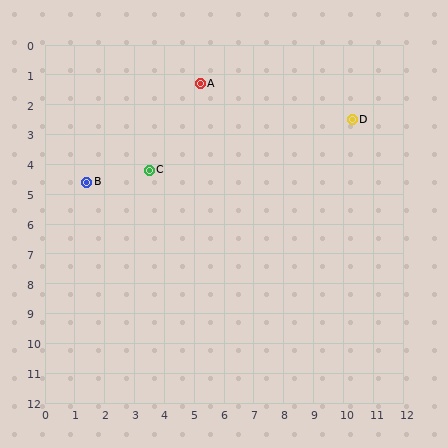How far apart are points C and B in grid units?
Points C and B are about 2.1 grid units apart.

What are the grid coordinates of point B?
Point B is at approximately (1.4, 4.6).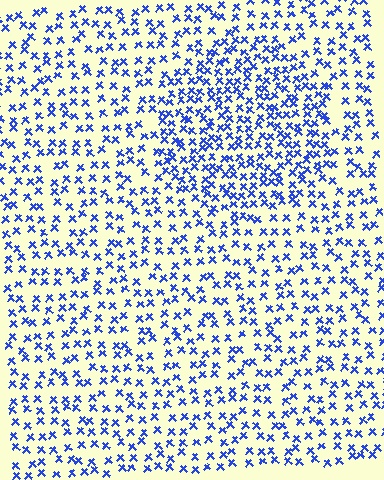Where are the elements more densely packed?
The elements are more densely packed inside the circle boundary.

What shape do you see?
I see a circle.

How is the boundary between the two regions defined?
The boundary is defined by a change in element density (approximately 1.8x ratio). All elements are the same color, size, and shape.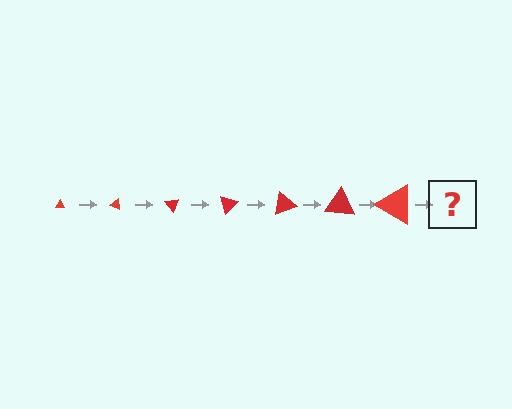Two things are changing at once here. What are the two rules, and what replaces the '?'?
The two rules are that the triangle grows larger each step and it rotates 25 degrees each step. The '?' should be a triangle, larger than the previous one and rotated 175 degrees from the start.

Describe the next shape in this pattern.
It should be a triangle, larger than the previous one and rotated 175 degrees from the start.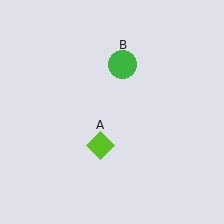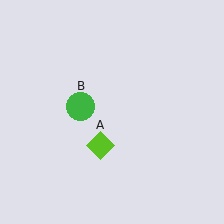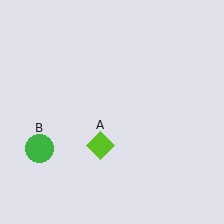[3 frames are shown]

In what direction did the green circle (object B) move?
The green circle (object B) moved down and to the left.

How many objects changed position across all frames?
1 object changed position: green circle (object B).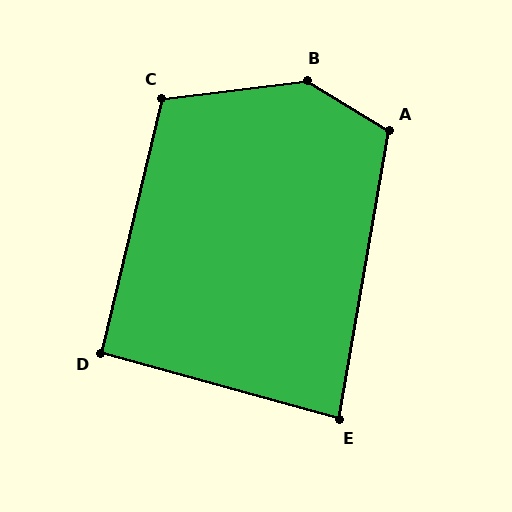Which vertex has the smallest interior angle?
E, at approximately 84 degrees.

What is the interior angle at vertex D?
Approximately 92 degrees (approximately right).